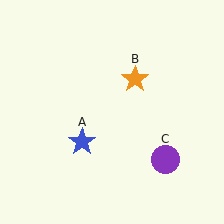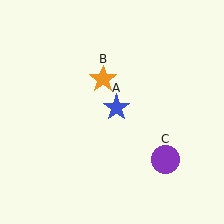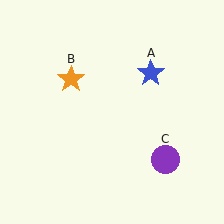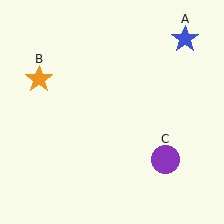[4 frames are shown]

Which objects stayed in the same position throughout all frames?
Purple circle (object C) remained stationary.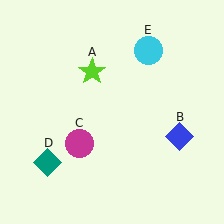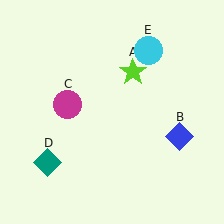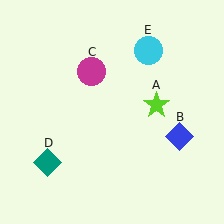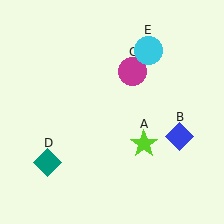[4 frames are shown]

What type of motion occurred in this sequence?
The lime star (object A), magenta circle (object C) rotated clockwise around the center of the scene.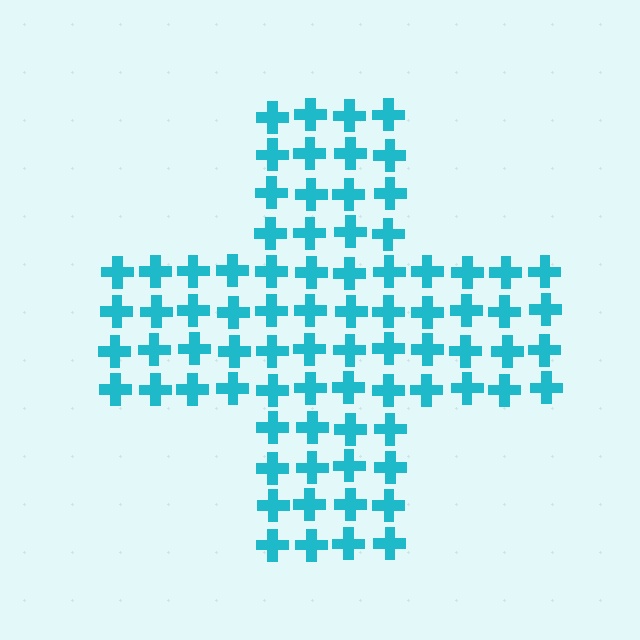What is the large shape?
The large shape is a cross.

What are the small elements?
The small elements are crosses.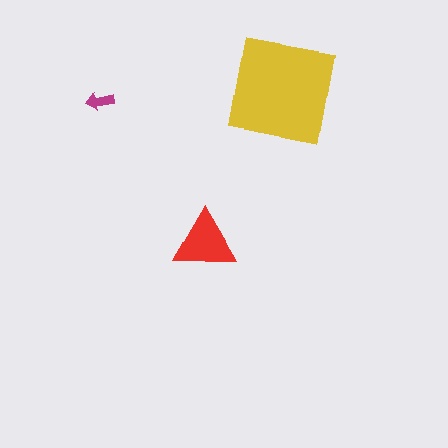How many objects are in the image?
There are 3 objects in the image.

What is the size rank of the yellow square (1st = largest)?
1st.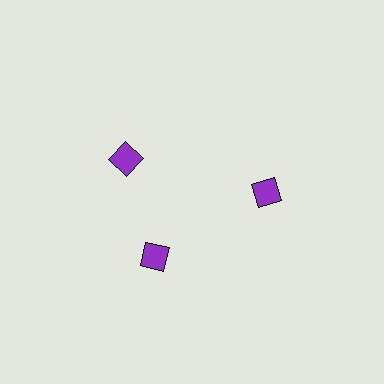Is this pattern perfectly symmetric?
No. The 3 purple diamonds are arranged in a ring, but one element near the 11 o'clock position is rotated out of alignment along the ring, breaking the 3-fold rotational symmetry.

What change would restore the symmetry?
The symmetry would be restored by rotating it back into even spacing with its neighbors so that all 3 diamonds sit at equal angles and equal distance from the center.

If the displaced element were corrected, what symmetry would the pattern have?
It would have 3-fold rotational symmetry — the pattern would map onto itself every 120 degrees.